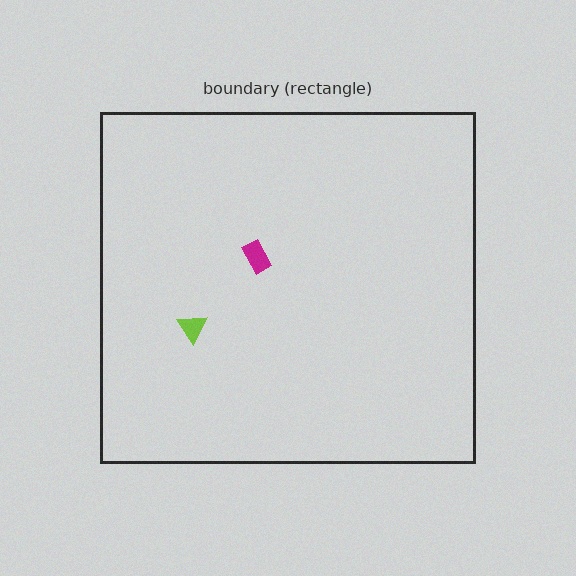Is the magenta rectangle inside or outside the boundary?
Inside.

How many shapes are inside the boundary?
2 inside, 0 outside.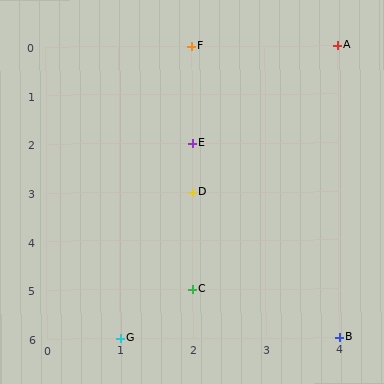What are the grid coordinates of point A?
Point A is at grid coordinates (4, 0).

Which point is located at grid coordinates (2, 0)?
Point F is at (2, 0).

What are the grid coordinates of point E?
Point E is at grid coordinates (2, 2).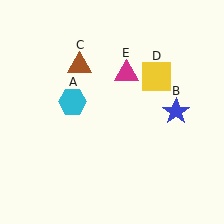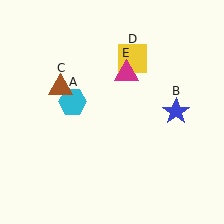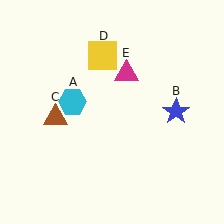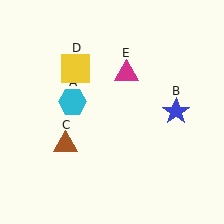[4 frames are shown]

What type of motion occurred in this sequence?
The brown triangle (object C), yellow square (object D) rotated counterclockwise around the center of the scene.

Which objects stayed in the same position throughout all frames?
Cyan hexagon (object A) and blue star (object B) and magenta triangle (object E) remained stationary.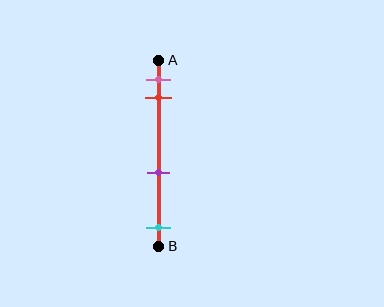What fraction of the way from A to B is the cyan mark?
The cyan mark is approximately 90% (0.9) of the way from A to B.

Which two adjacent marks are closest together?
The pink and red marks are the closest adjacent pair.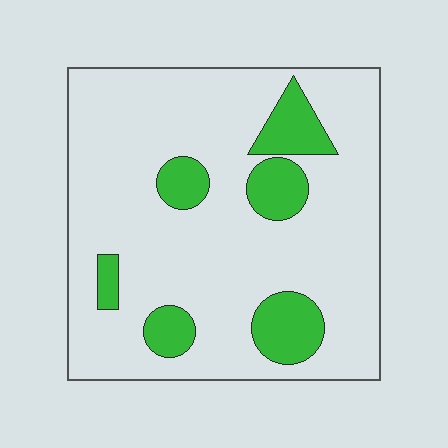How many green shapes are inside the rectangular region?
6.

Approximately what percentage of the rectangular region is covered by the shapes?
Approximately 15%.